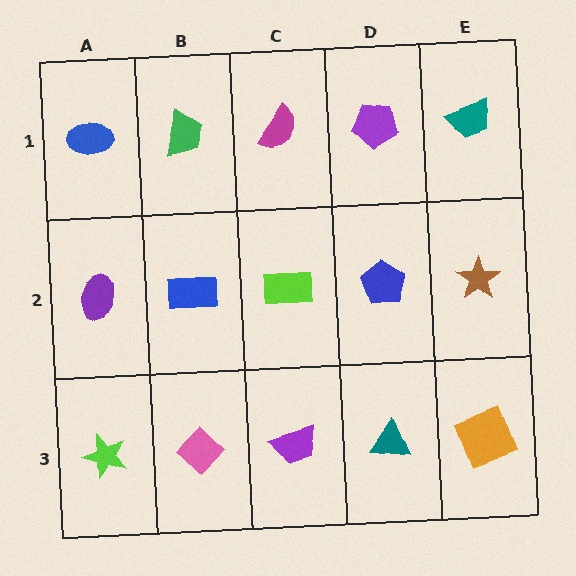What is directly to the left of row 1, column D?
A magenta semicircle.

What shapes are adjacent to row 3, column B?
A blue rectangle (row 2, column B), a lime star (row 3, column A), a purple trapezoid (row 3, column C).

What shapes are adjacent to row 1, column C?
A lime rectangle (row 2, column C), a green trapezoid (row 1, column B), a purple pentagon (row 1, column D).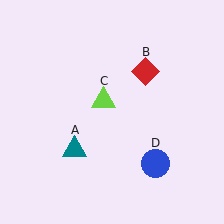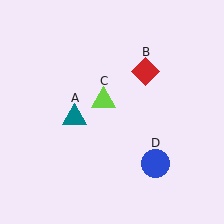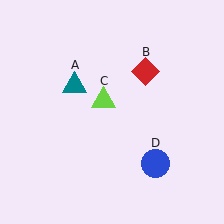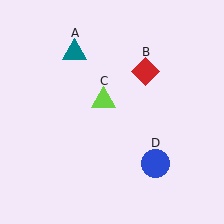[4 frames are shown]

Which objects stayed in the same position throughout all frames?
Red diamond (object B) and lime triangle (object C) and blue circle (object D) remained stationary.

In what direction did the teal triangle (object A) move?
The teal triangle (object A) moved up.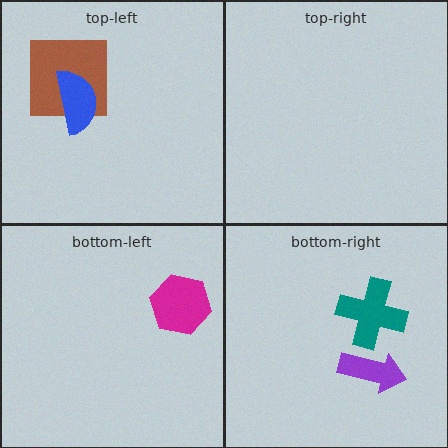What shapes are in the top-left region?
The brown square, the blue semicircle.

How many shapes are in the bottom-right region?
2.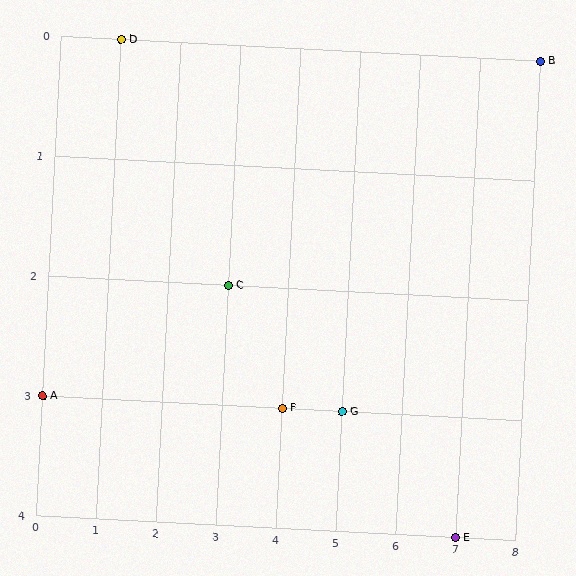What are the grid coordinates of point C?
Point C is at grid coordinates (3, 2).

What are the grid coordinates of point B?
Point B is at grid coordinates (8, 0).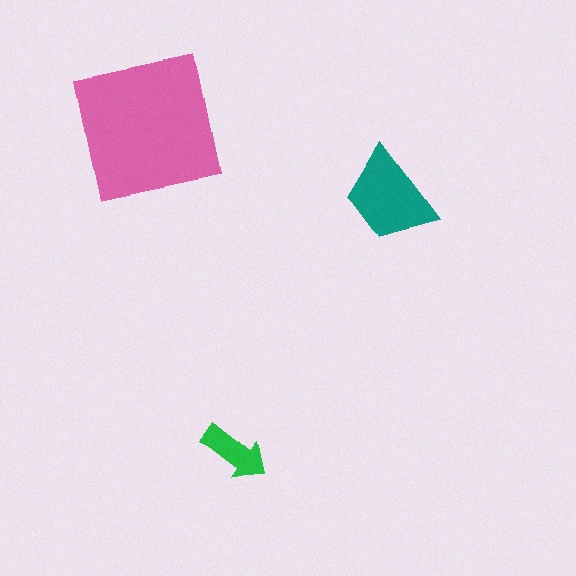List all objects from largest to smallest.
The pink square, the teal trapezoid, the green arrow.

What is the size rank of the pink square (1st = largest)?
1st.